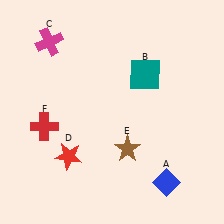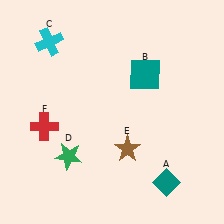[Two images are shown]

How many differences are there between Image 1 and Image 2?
There are 3 differences between the two images.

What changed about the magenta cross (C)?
In Image 1, C is magenta. In Image 2, it changed to cyan.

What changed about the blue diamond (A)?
In Image 1, A is blue. In Image 2, it changed to teal.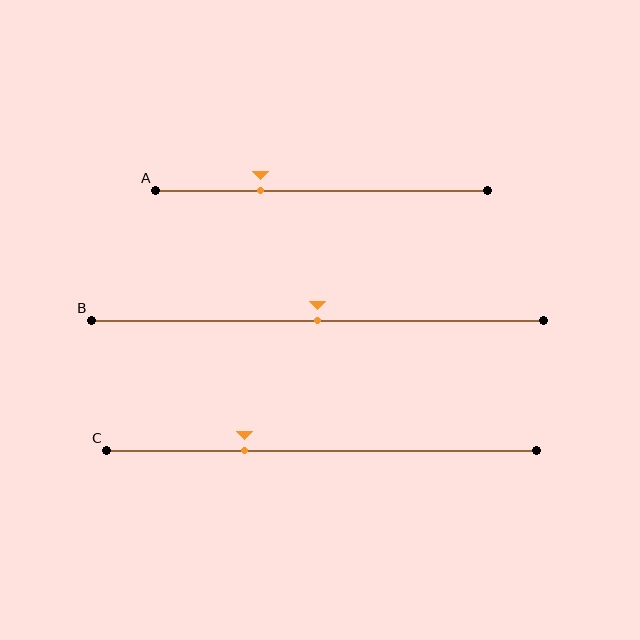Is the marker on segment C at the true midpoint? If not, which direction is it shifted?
No, the marker on segment C is shifted to the left by about 18% of the segment length.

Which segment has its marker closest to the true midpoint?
Segment B has its marker closest to the true midpoint.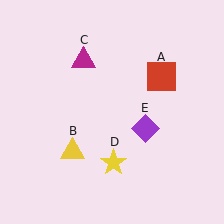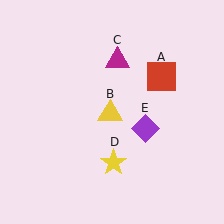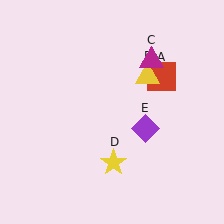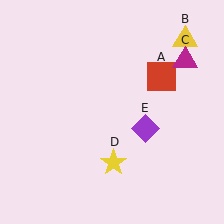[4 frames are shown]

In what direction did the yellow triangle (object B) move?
The yellow triangle (object B) moved up and to the right.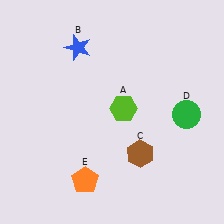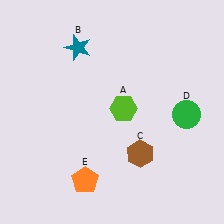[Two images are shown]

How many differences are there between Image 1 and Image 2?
There is 1 difference between the two images.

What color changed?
The star (B) changed from blue in Image 1 to teal in Image 2.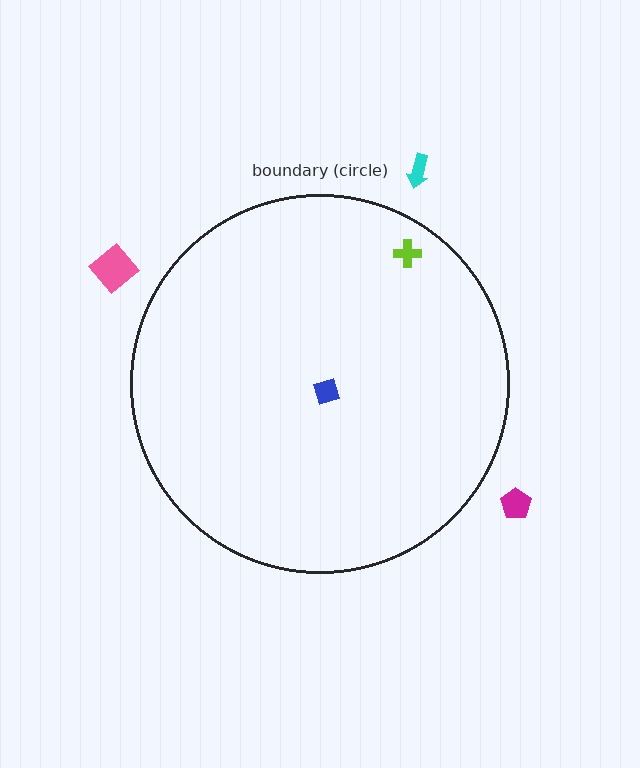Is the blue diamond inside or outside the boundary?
Inside.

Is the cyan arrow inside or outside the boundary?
Outside.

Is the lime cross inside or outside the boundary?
Inside.